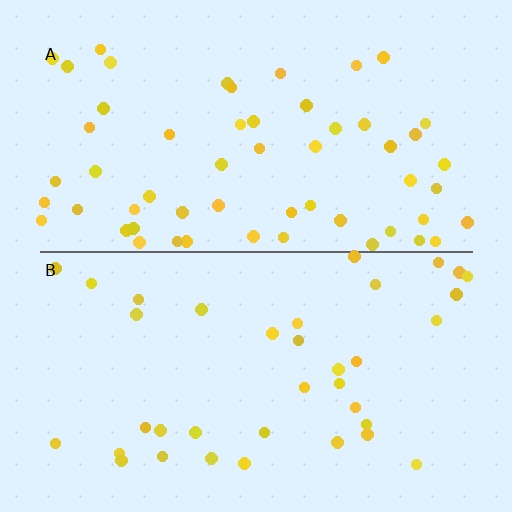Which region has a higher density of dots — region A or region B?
A (the top).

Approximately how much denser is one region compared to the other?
Approximately 1.6× — region A over region B.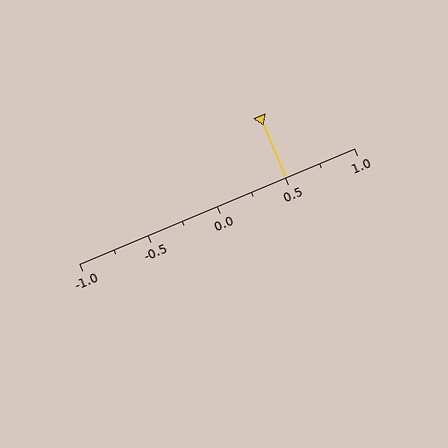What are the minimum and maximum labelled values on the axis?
The axis runs from -1.0 to 1.0.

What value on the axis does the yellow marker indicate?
The marker indicates approximately 0.5.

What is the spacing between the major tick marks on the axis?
The major ticks are spaced 0.5 apart.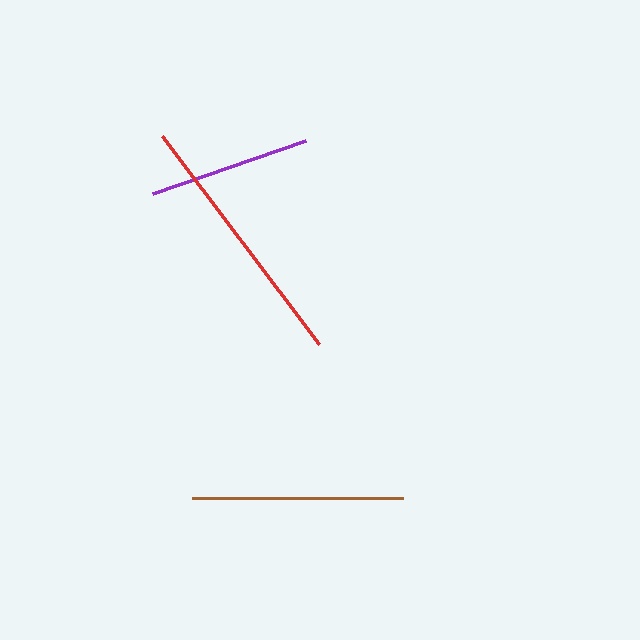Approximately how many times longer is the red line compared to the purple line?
The red line is approximately 1.6 times the length of the purple line.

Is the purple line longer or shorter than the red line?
The red line is longer than the purple line.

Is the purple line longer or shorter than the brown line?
The brown line is longer than the purple line.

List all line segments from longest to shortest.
From longest to shortest: red, brown, purple.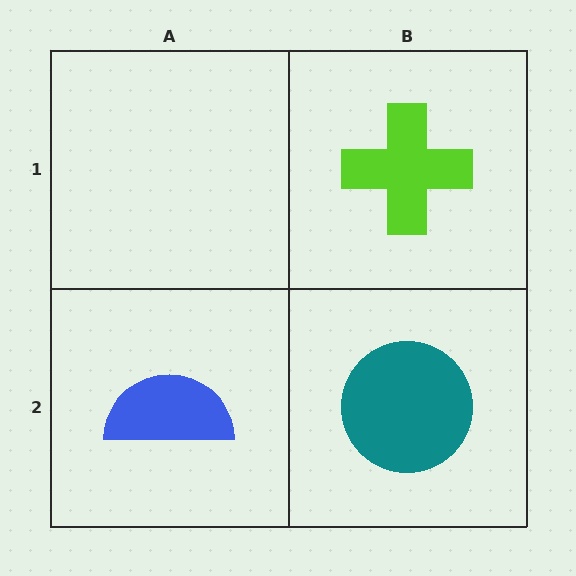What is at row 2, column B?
A teal circle.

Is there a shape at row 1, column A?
No, that cell is empty.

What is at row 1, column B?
A lime cross.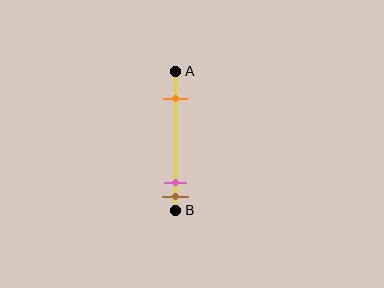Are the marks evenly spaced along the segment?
No, the marks are not evenly spaced.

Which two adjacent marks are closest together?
The pink and brown marks are the closest adjacent pair.